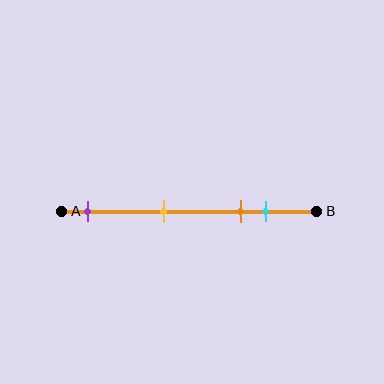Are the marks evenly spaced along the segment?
No, the marks are not evenly spaced.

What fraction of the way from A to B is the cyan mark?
The cyan mark is approximately 80% (0.8) of the way from A to B.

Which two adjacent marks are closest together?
The orange and cyan marks are the closest adjacent pair.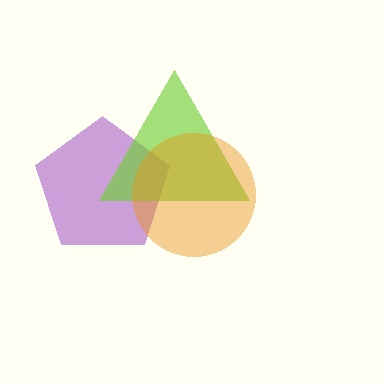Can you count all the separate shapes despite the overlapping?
Yes, there are 3 separate shapes.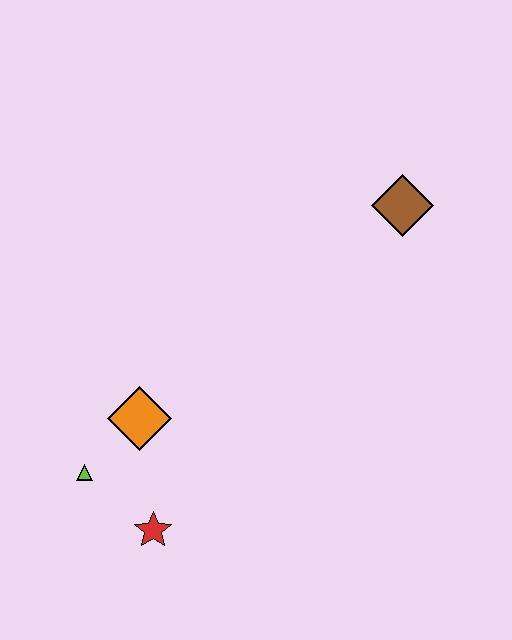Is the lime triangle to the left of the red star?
Yes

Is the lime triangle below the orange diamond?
Yes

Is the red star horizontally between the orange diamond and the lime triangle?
No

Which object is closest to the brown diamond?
The orange diamond is closest to the brown diamond.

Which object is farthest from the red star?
The brown diamond is farthest from the red star.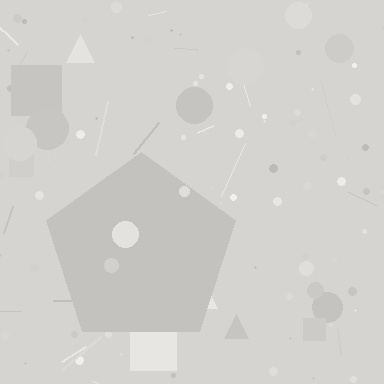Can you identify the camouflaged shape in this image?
The camouflaged shape is a pentagon.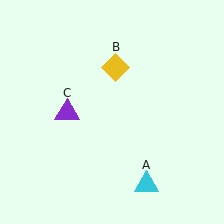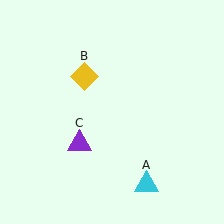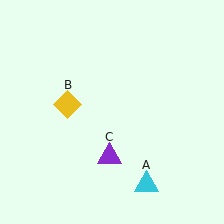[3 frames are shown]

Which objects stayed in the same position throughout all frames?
Cyan triangle (object A) remained stationary.